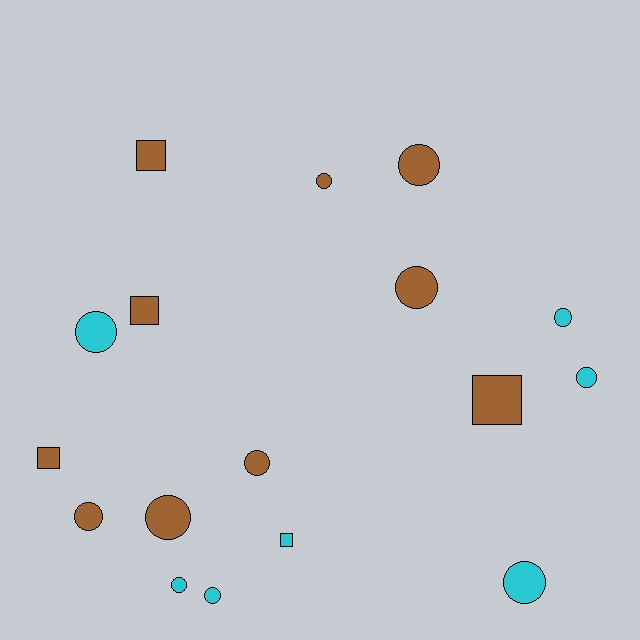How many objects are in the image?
There are 17 objects.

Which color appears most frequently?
Brown, with 10 objects.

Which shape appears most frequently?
Circle, with 12 objects.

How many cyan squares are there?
There is 1 cyan square.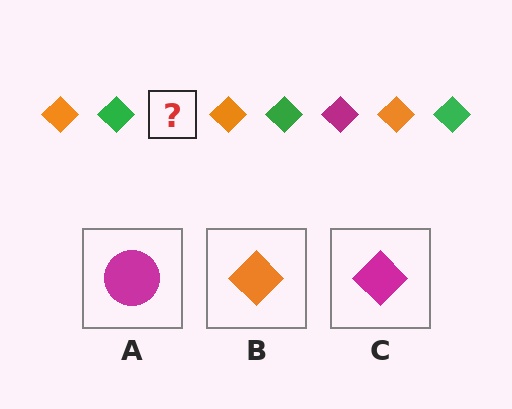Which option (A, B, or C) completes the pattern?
C.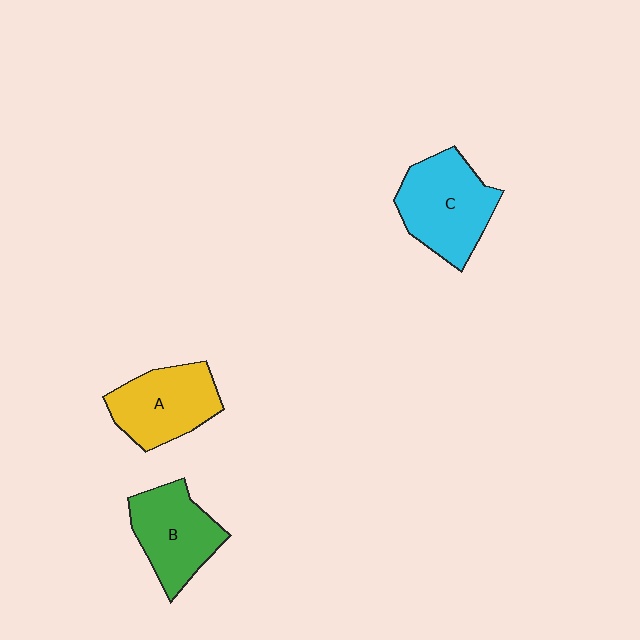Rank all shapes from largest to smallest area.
From largest to smallest: C (cyan), A (yellow), B (green).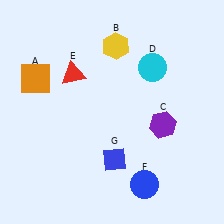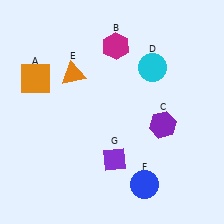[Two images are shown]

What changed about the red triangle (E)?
In Image 1, E is red. In Image 2, it changed to orange.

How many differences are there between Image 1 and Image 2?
There are 3 differences between the two images.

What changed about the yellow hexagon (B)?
In Image 1, B is yellow. In Image 2, it changed to magenta.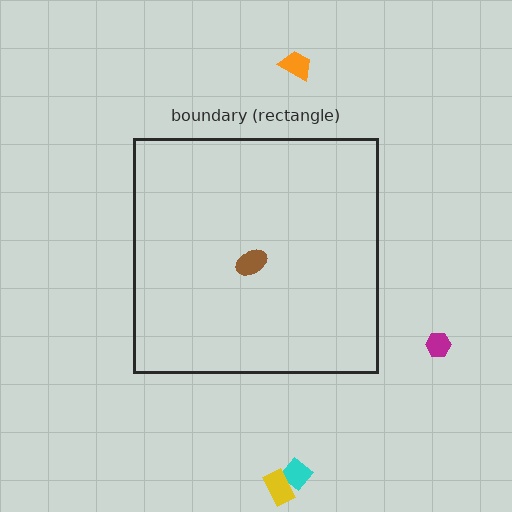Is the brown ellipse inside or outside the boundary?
Inside.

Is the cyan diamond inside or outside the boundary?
Outside.